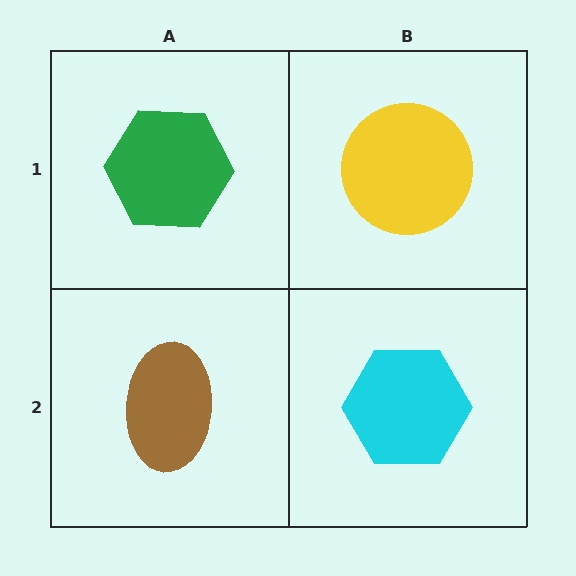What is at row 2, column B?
A cyan hexagon.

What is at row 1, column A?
A green hexagon.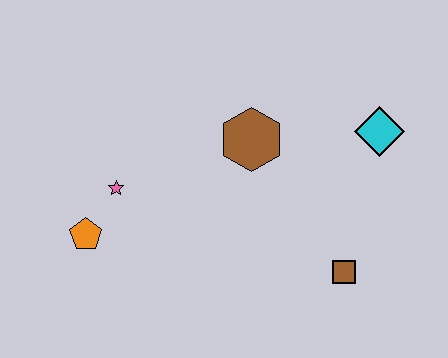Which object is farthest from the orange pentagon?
The cyan diamond is farthest from the orange pentagon.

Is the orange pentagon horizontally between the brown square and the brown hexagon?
No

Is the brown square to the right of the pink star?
Yes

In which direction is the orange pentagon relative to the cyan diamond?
The orange pentagon is to the left of the cyan diamond.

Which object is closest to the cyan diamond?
The brown hexagon is closest to the cyan diamond.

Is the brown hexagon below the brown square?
No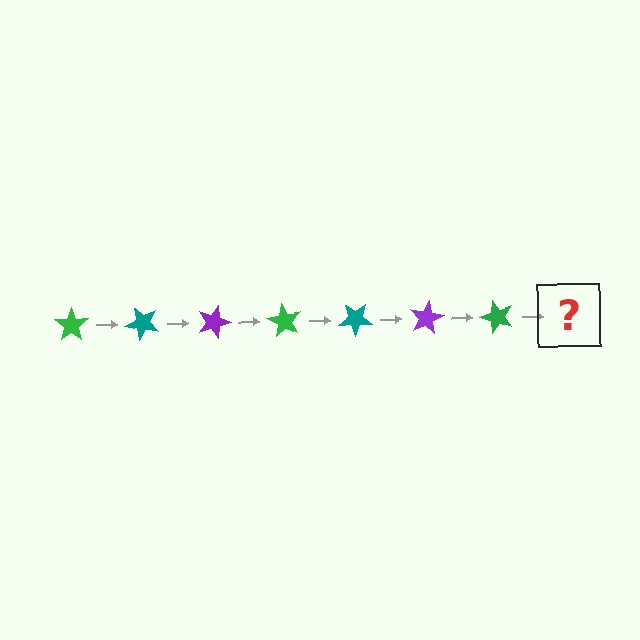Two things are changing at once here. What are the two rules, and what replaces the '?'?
The two rules are that it rotates 45 degrees each step and the color cycles through green, teal, and purple. The '?' should be a teal star, rotated 315 degrees from the start.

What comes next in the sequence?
The next element should be a teal star, rotated 315 degrees from the start.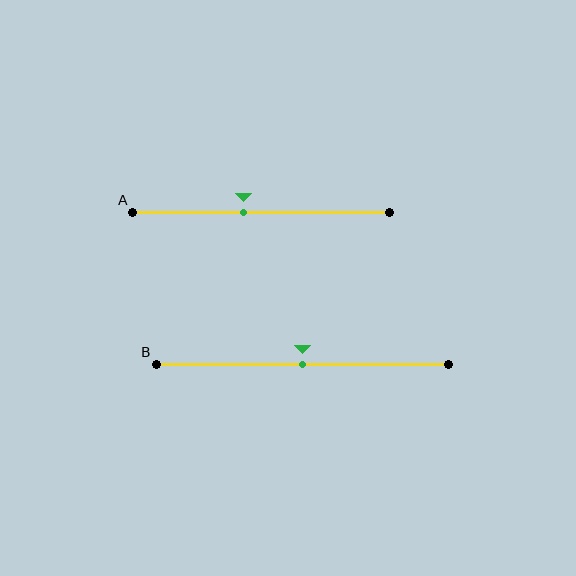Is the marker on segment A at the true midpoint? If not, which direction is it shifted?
No, the marker on segment A is shifted to the left by about 7% of the segment length.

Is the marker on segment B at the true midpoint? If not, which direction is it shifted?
Yes, the marker on segment B is at the true midpoint.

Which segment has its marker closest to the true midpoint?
Segment B has its marker closest to the true midpoint.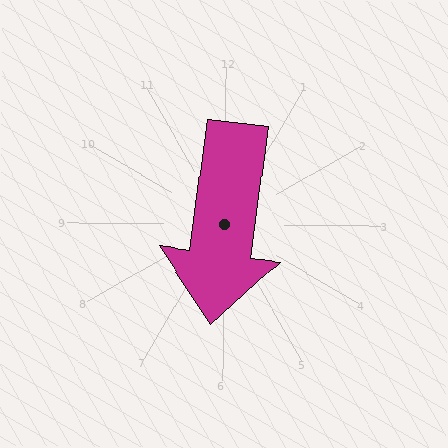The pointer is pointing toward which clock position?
Roughly 6 o'clock.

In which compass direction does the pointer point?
South.